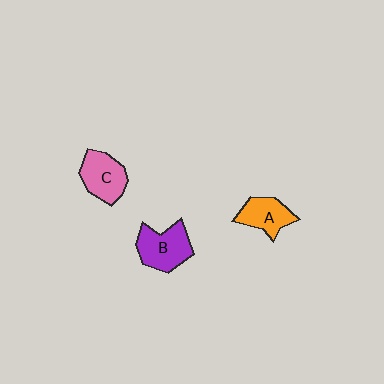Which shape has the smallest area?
Shape A (orange).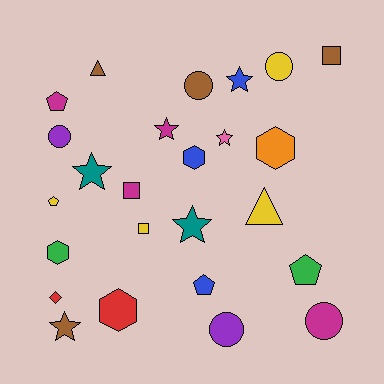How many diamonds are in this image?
There is 1 diamond.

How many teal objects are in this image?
There are 2 teal objects.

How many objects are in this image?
There are 25 objects.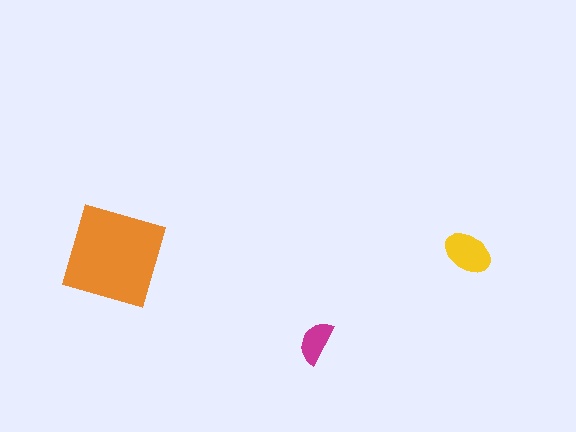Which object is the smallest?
The magenta semicircle.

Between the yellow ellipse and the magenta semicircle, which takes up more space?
The yellow ellipse.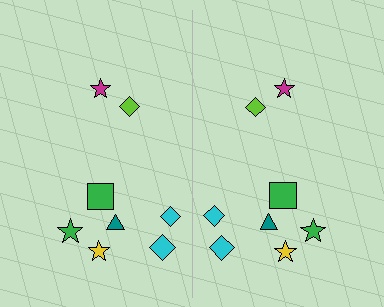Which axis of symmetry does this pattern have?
The pattern has a vertical axis of symmetry running through the center of the image.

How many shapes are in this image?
There are 16 shapes in this image.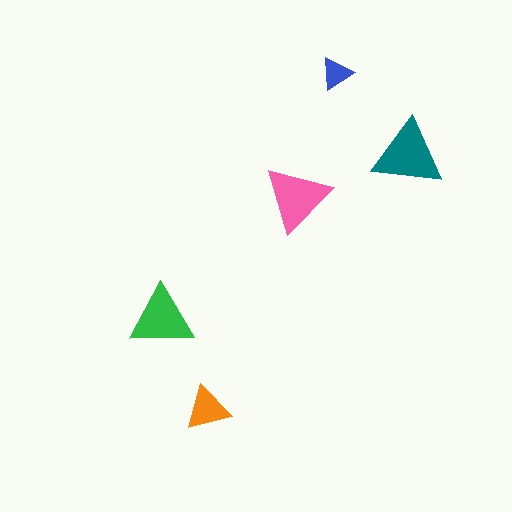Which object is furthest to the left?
The green triangle is leftmost.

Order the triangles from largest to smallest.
the teal one, the pink one, the green one, the orange one, the blue one.